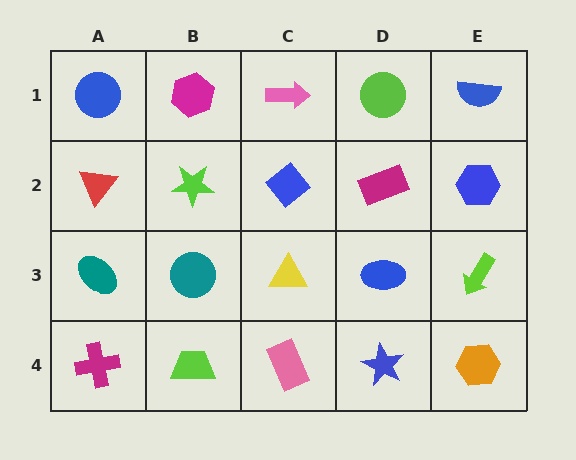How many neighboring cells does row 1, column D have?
3.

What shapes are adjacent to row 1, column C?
A blue diamond (row 2, column C), a magenta hexagon (row 1, column B), a lime circle (row 1, column D).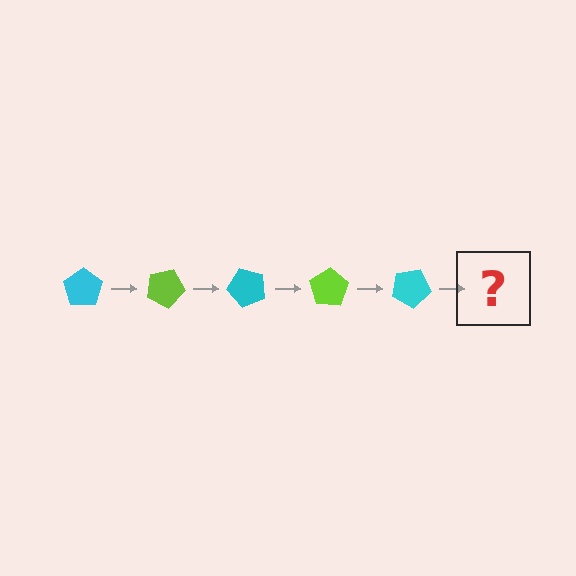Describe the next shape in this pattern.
It should be a lime pentagon, rotated 125 degrees from the start.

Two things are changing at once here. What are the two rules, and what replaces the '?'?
The two rules are that it rotates 25 degrees each step and the color cycles through cyan and lime. The '?' should be a lime pentagon, rotated 125 degrees from the start.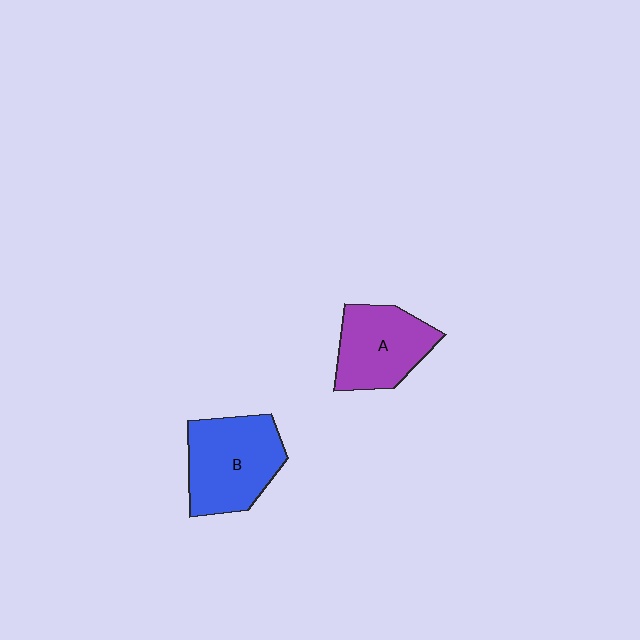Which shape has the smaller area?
Shape A (purple).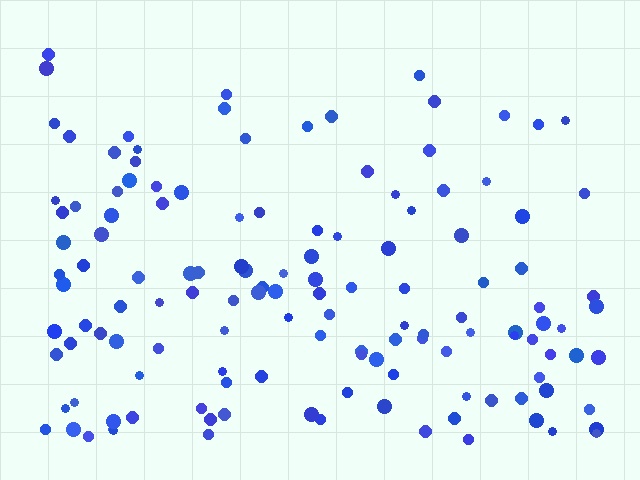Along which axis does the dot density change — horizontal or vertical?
Vertical.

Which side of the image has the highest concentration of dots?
The bottom.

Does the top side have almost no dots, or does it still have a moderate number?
Still a moderate number, just noticeably fewer than the bottom.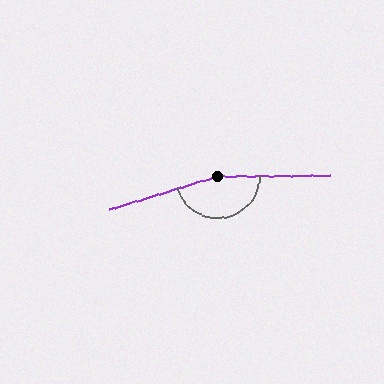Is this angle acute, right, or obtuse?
It is obtuse.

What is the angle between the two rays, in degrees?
Approximately 163 degrees.